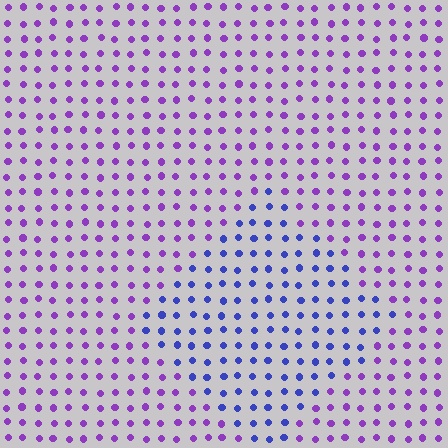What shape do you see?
I see a diamond.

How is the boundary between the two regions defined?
The boundary is defined purely by a slight shift in hue (about 42 degrees). Spacing, size, and orientation are identical on both sides.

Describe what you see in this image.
The image is filled with small purple elements in a uniform arrangement. A diamond-shaped region is visible where the elements are tinted to a slightly different hue, forming a subtle color boundary.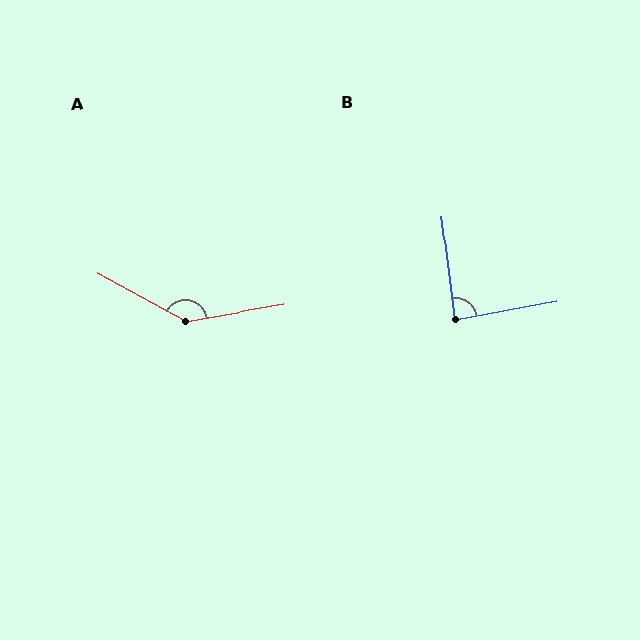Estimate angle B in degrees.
Approximately 87 degrees.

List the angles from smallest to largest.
B (87°), A (142°).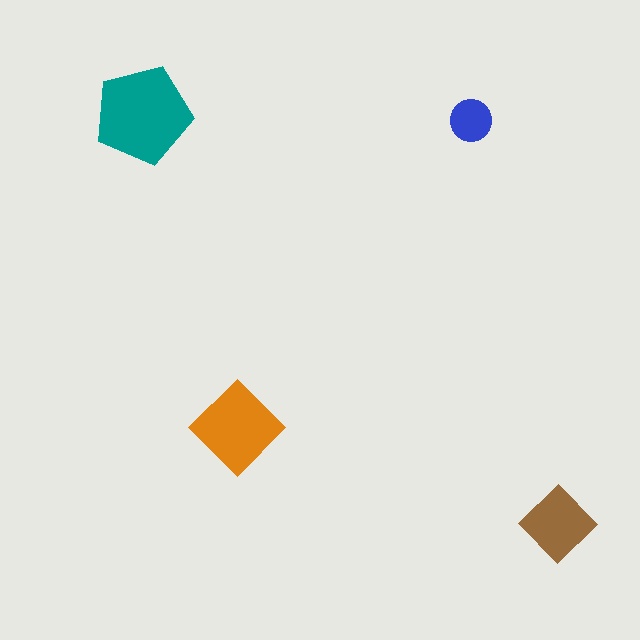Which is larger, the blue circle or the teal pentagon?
The teal pentagon.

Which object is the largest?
The teal pentagon.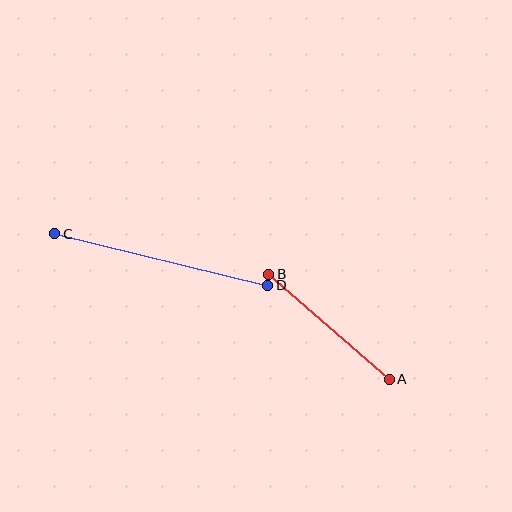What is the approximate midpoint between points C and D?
The midpoint is at approximately (161, 259) pixels.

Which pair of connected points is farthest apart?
Points C and D are farthest apart.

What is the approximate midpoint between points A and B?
The midpoint is at approximately (329, 327) pixels.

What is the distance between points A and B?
The distance is approximately 160 pixels.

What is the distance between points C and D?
The distance is approximately 219 pixels.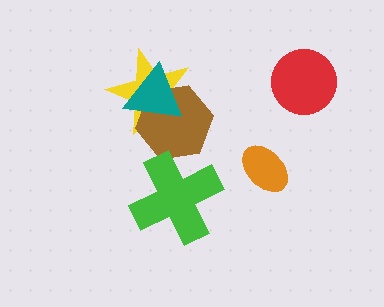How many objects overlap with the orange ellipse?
0 objects overlap with the orange ellipse.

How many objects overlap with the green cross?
1 object overlaps with the green cross.